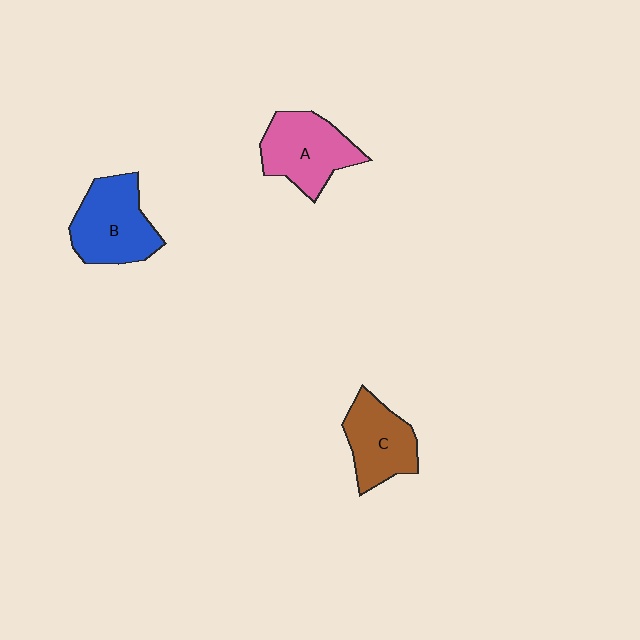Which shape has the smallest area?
Shape C (brown).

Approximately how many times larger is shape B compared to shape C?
Approximately 1.2 times.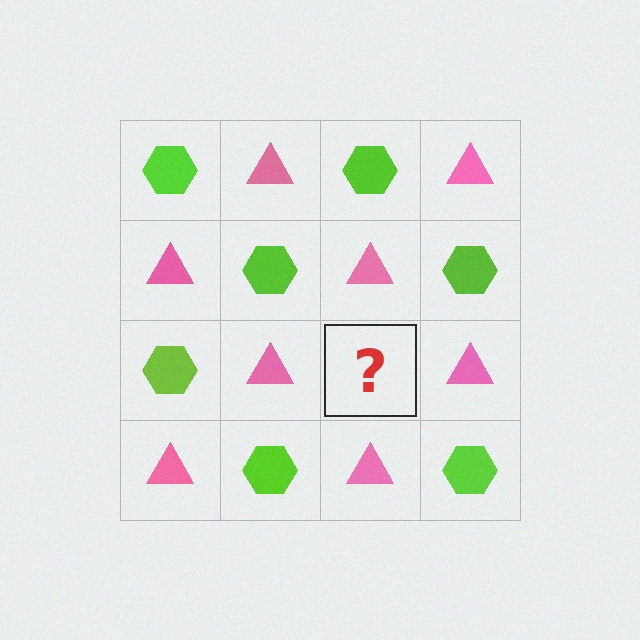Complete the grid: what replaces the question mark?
The question mark should be replaced with a lime hexagon.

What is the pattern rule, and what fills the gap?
The rule is that it alternates lime hexagon and pink triangle in a checkerboard pattern. The gap should be filled with a lime hexagon.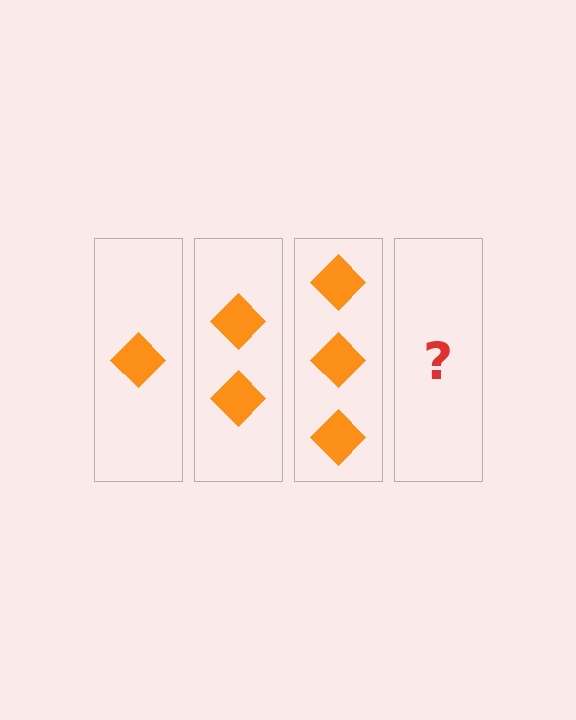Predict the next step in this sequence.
The next step is 4 diamonds.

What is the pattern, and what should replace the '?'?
The pattern is that each step adds one more diamond. The '?' should be 4 diamonds.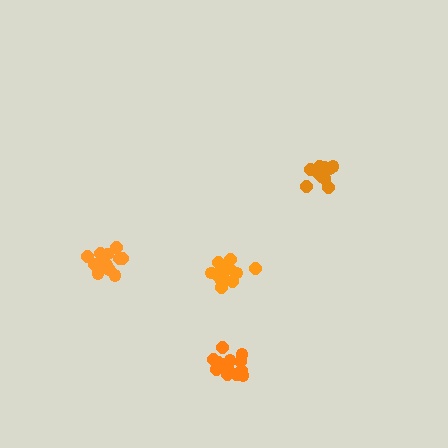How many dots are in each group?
Group 1: 15 dots, Group 2: 14 dots, Group 3: 14 dots, Group 4: 14 dots (57 total).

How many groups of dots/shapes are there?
There are 4 groups.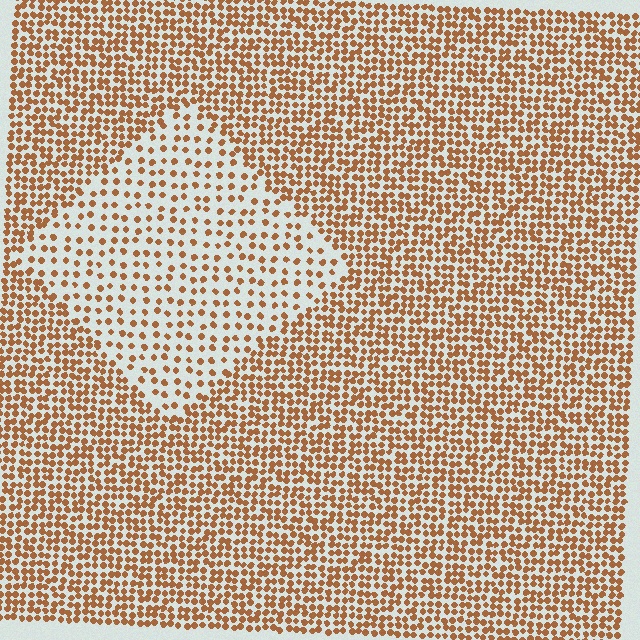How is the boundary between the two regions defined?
The boundary is defined by a change in element density (approximately 2.2x ratio). All elements are the same color, size, and shape.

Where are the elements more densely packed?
The elements are more densely packed outside the diamond boundary.